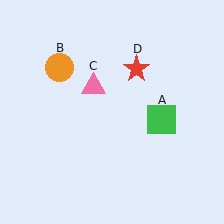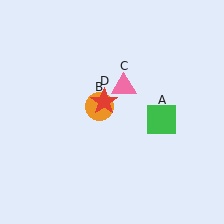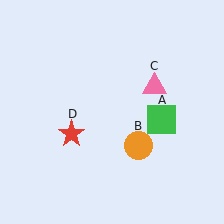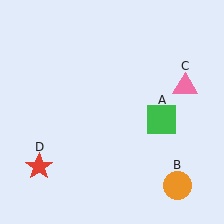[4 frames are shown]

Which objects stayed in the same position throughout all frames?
Green square (object A) remained stationary.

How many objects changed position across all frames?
3 objects changed position: orange circle (object B), pink triangle (object C), red star (object D).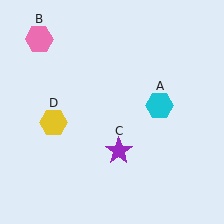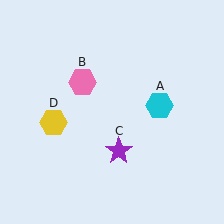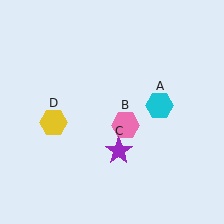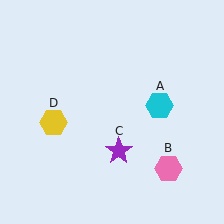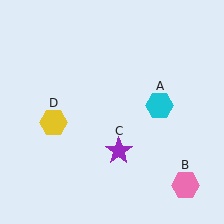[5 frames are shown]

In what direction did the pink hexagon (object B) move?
The pink hexagon (object B) moved down and to the right.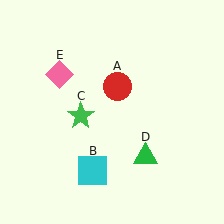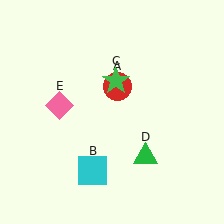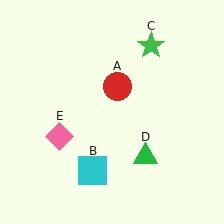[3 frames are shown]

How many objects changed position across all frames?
2 objects changed position: green star (object C), pink diamond (object E).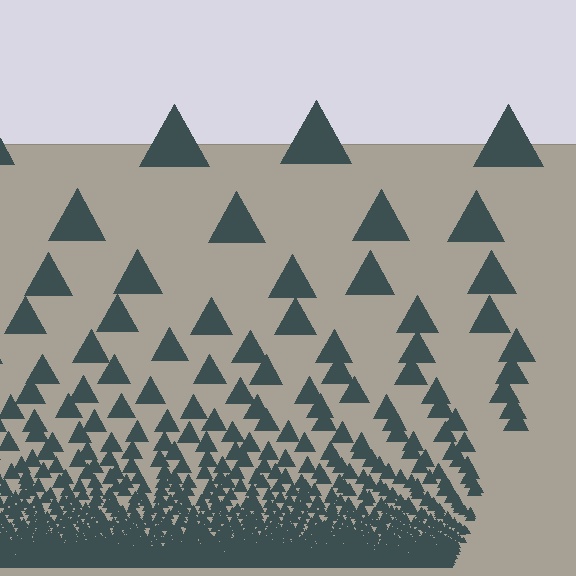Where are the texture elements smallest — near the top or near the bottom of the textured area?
Near the bottom.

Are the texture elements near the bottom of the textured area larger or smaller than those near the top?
Smaller. The gradient is inverted — elements near the bottom are smaller and denser.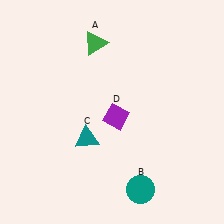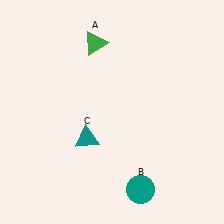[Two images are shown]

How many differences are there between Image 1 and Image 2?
There is 1 difference between the two images.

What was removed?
The purple diamond (D) was removed in Image 2.